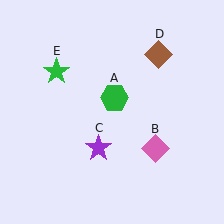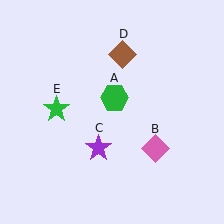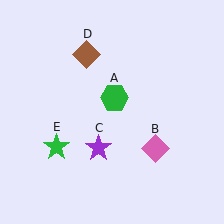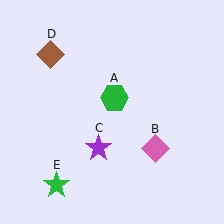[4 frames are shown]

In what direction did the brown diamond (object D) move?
The brown diamond (object D) moved left.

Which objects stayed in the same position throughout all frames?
Green hexagon (object A) and pink diamond (object B) and purple star (object C) remained stationary.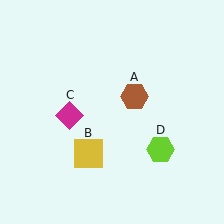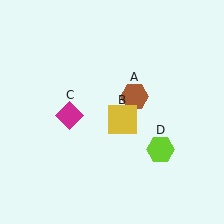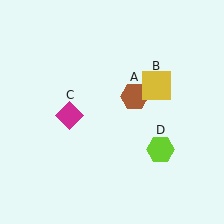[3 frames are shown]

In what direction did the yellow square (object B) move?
The yellow square (object B) moved up and to the right.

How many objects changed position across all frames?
1 object changed position: yellow square (object B).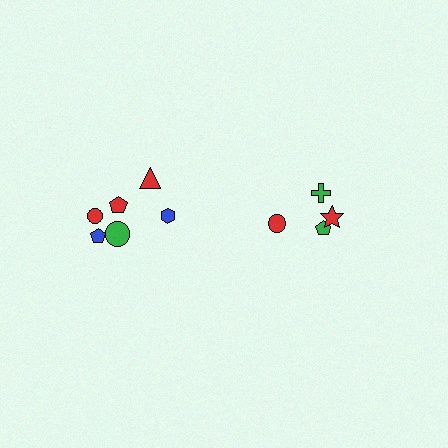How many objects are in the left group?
There are 6 objects.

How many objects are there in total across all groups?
There are 10 objects.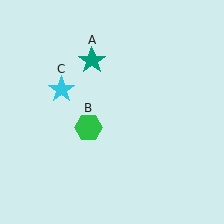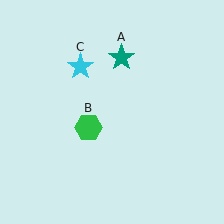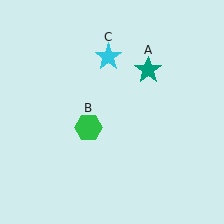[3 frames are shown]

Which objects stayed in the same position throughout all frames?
Green hexagon (object B) remained stationary.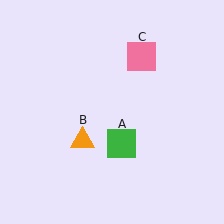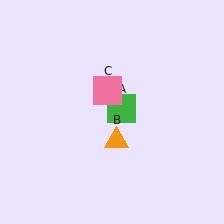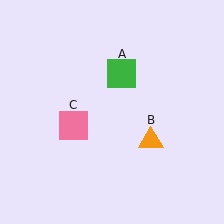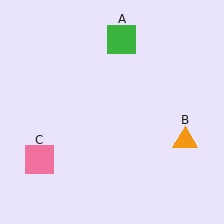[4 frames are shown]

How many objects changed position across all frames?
3 objects changed position: green square (object A), orange triangle (object B), pink square (object C).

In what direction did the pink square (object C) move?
The pink square (object C) moved down and to the left.